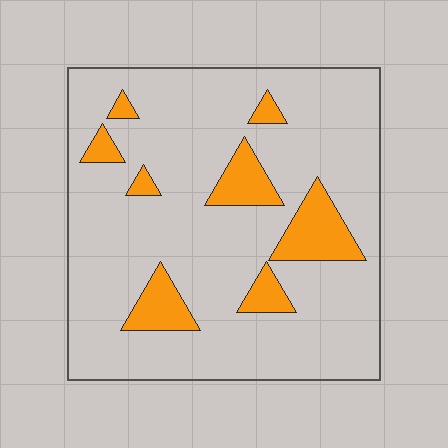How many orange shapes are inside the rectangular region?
8.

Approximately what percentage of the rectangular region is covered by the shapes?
Approximately 15%.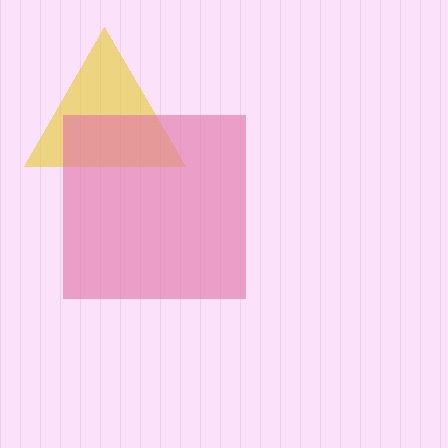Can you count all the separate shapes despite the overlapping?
Yes, there are 2 separate shapes.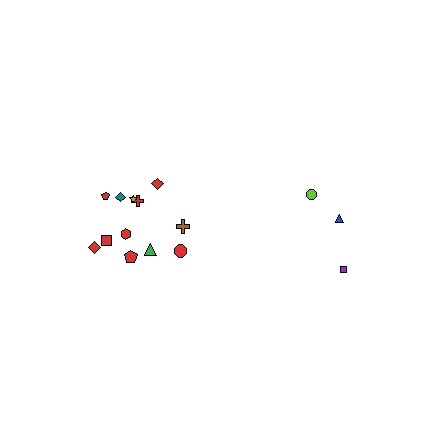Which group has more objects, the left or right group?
The left group.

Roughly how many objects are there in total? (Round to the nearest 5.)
Roughly 15 objects in total.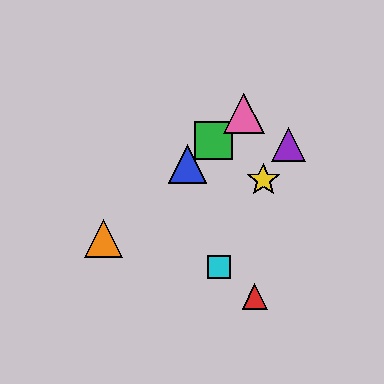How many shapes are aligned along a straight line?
4 shapes (the blue triangle, the green square, the orange triangle, the pink triangle) are aligned along a straight line.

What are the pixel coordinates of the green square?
The green square is at (213, 141).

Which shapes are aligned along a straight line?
The blue triangle, the green square, the orange triangle, the pink triangle are aligned along a straight line.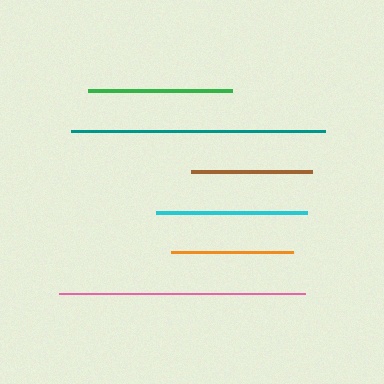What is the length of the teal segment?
The teal segment is approximately 254 pixels long.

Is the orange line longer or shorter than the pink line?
The pink line is longer than the orange line.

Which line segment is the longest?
The teal line is the longest at approximately 254 pixels.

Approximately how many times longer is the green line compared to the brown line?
The green line is approximately 1.2 times the length of the brown line.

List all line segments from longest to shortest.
From longest to shortest: teal, pink, cyan, green, orange, brown.